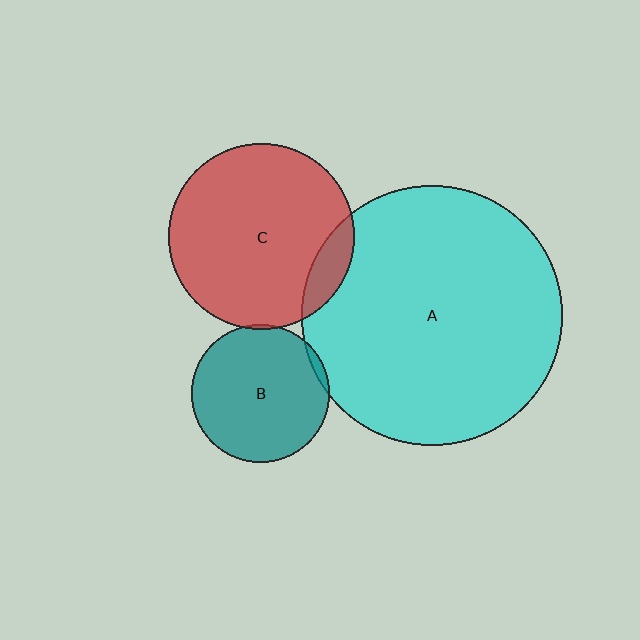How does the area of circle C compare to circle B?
Approximately 1.8 times.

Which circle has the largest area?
Circle A (cyan).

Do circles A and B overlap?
Yes.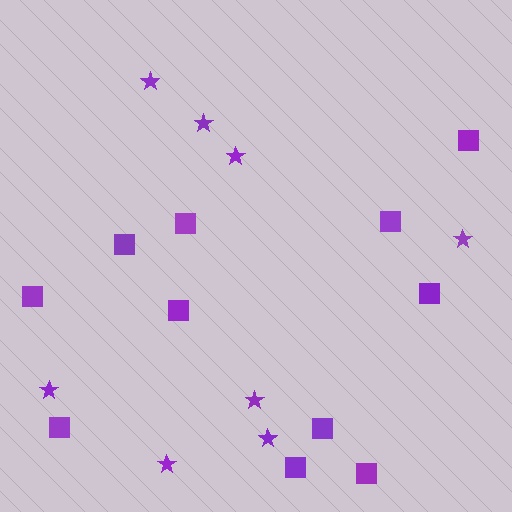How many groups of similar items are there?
There are 2 groups: one group of squares (11) and one group of stars (8).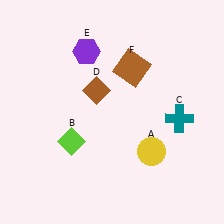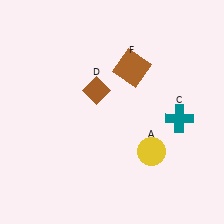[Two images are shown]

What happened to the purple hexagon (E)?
The purple hexagon (E) was removed in Image 2. It was in the top-left area of Image 1.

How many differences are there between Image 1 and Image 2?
There are 2 differences between the two images.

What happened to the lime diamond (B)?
The lime diamond (B) was removed in Image 2. It was in the bottom-left area of Image 1.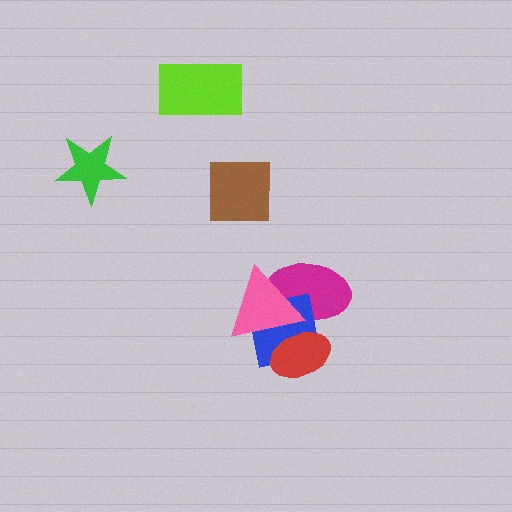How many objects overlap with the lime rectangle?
0 objects overlap with the lime rectangle.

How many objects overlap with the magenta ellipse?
3 objects overlap with the magenta ellipse.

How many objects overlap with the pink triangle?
3 objects overlap with the pink triangle.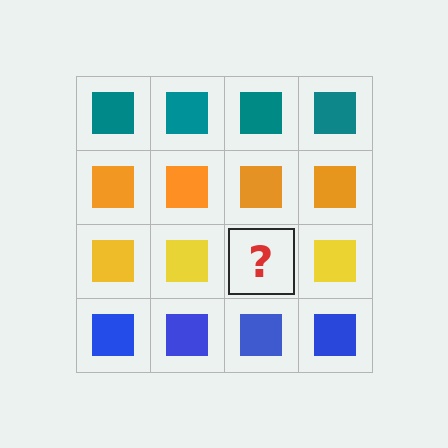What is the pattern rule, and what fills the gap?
The rule is that each row has a consistent color. The gap should be filled with a yellow square.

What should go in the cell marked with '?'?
The missing cell should contain a yellow square.